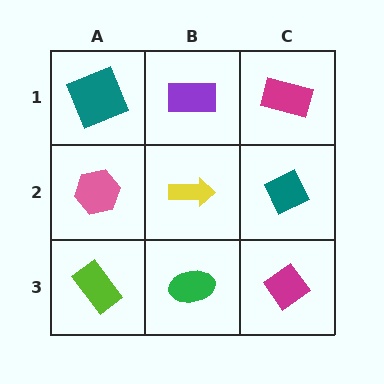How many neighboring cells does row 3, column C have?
2.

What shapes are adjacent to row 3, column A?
A pink hexagon (row 2, column A), a green ellipse (row 3, column B).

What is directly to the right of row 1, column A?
A purple rectangle.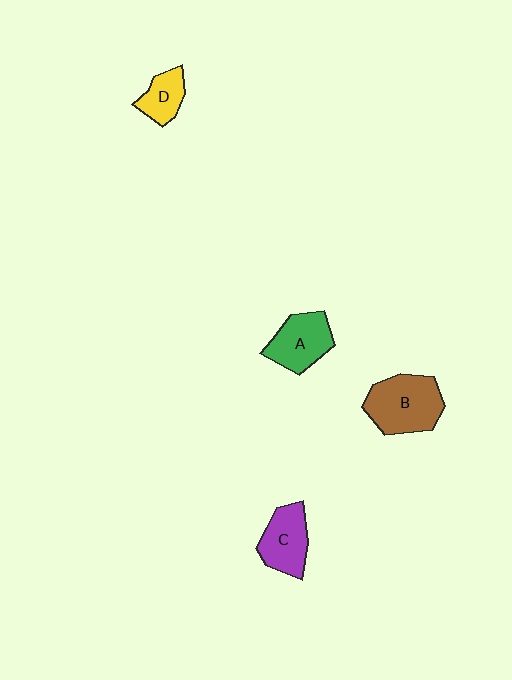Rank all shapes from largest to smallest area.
From largest to smallest: B (brown), A (green), C (purple), D (yellow).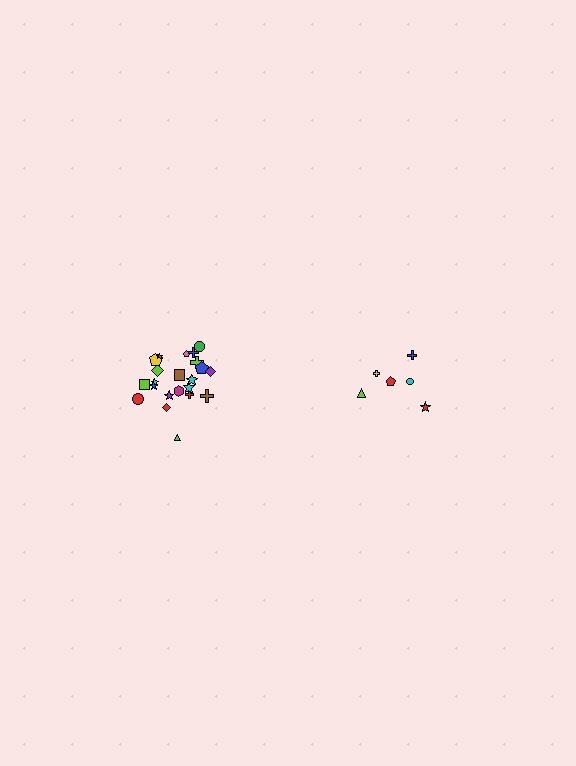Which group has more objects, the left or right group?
The left group.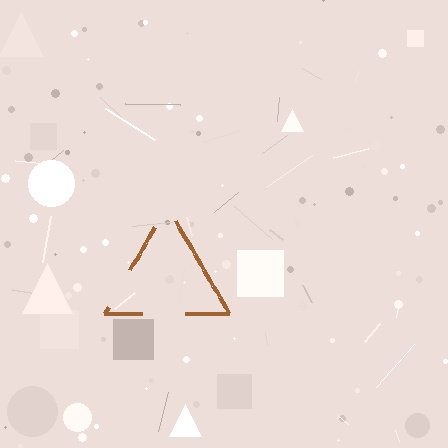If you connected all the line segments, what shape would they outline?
They would outline a triangle.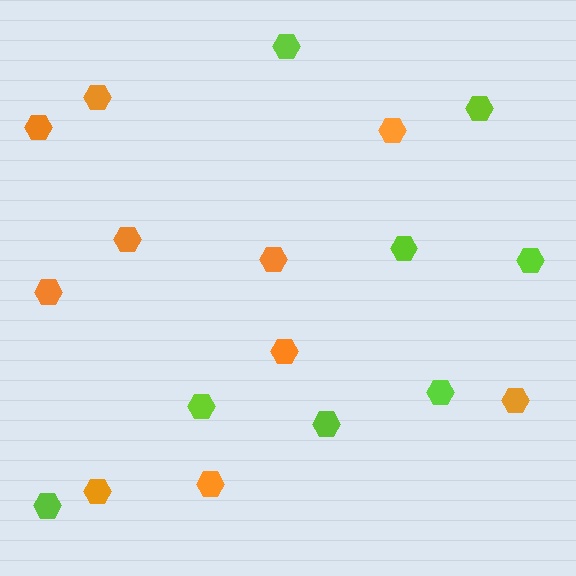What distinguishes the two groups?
There are 2 groups: one group of lime hexagons (8) and one group of orange hexagons (10).